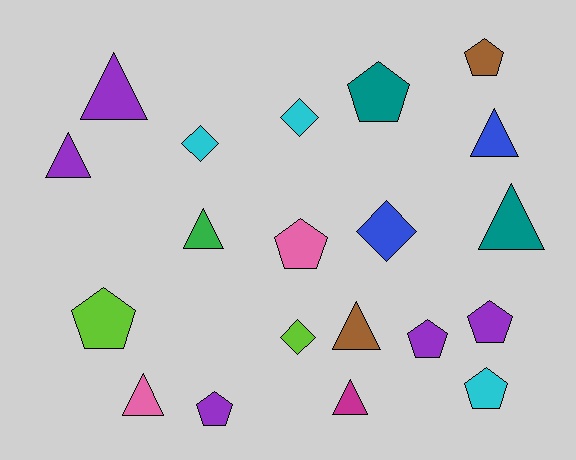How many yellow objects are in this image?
There are no yellow objects.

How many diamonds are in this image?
There are 4 diamonds.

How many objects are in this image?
There are 20 objects.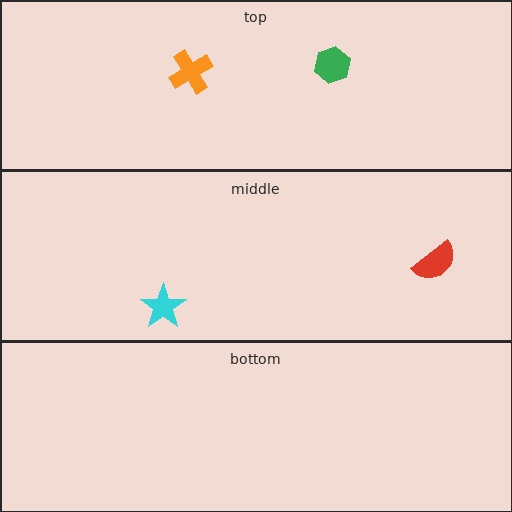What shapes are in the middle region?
The cyan star, the red semicircle.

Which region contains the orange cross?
The top region.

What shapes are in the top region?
The orange cross, the green hexagon.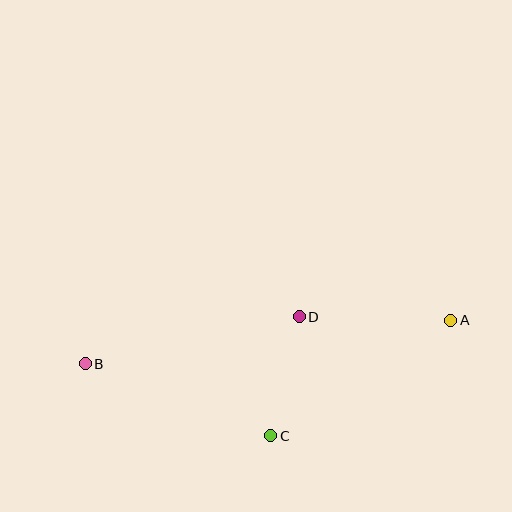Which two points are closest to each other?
Points C and D are closest to each other.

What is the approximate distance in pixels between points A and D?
The distance between A and D is approximately 152 pixels.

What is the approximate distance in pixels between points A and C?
The distance between A and C is approximately 213 pixels.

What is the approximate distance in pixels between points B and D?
The distance between B and D is approximately 219 pixels.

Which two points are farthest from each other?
Points A and B are farthest from each other.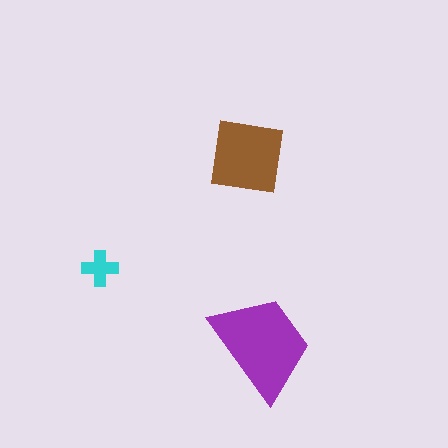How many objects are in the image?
There are 3 objects in the image.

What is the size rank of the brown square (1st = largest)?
2nd.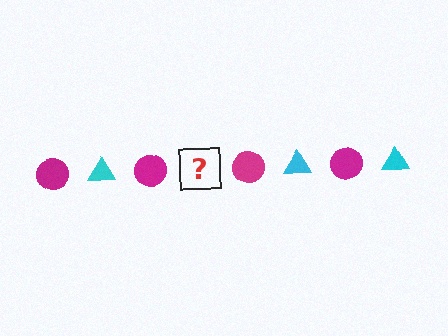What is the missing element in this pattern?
The missing element is a cyan triangle.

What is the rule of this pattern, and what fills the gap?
The rule is that the pattern alternates between magenta circle and cyan triangle. The gap should be filled with a cyan triangle.